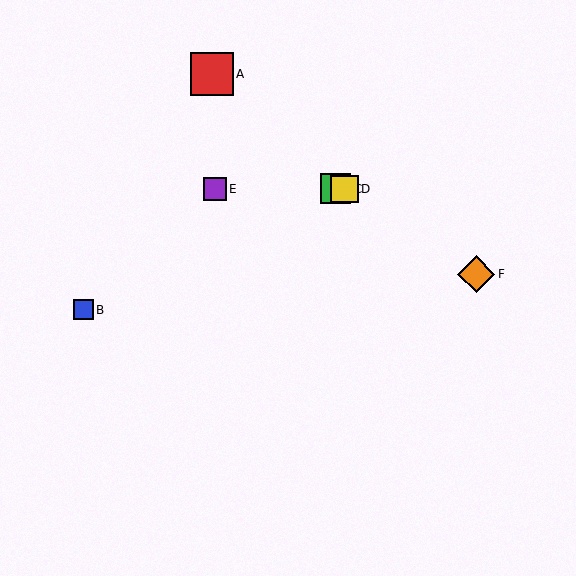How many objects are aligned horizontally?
3 objects (C, D, E) are aligned horizontally.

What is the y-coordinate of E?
Object E is at y≈189.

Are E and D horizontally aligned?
Yes, both are at y≈189.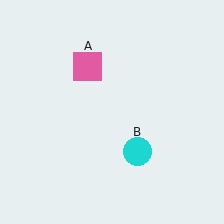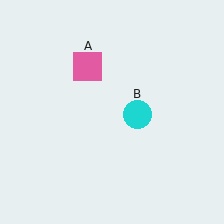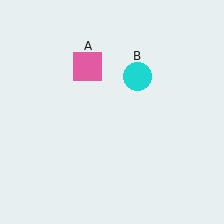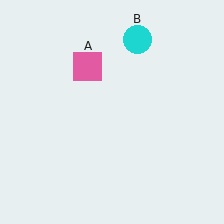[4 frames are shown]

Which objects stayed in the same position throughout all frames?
Pink square (object A) remained stationary.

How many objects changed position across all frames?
1 object changed position: cyan circle (object B).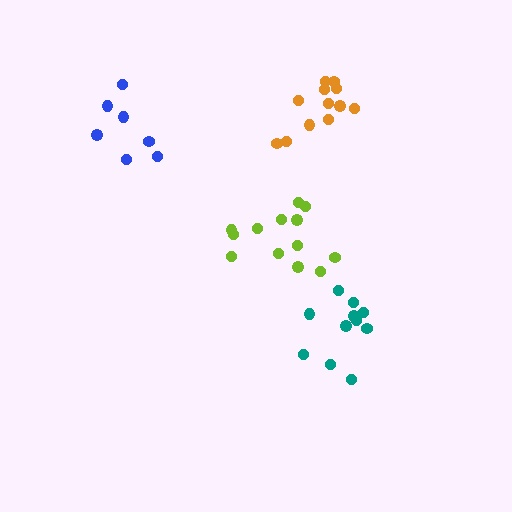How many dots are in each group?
Group 1: 12 dots, Group 2: 13 dots, Group 3: 11 dots, Group 4: 7 dots (43 total).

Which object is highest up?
The orange cluster is topmost.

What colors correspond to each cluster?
The clusters are colored: orange, lime, teal, blue.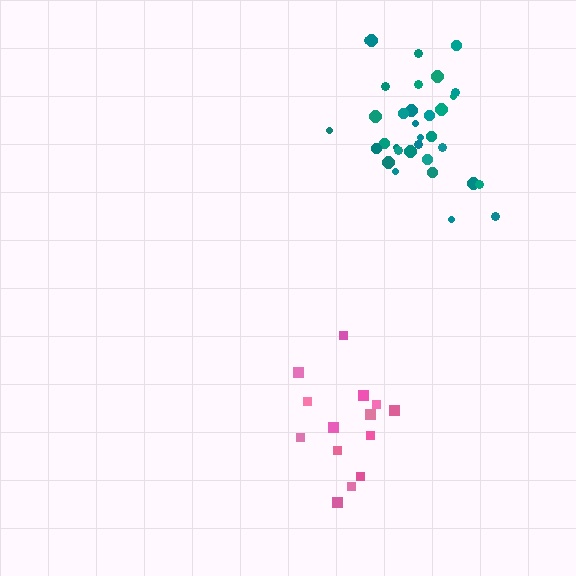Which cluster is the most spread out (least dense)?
Pink.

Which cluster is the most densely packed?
Teal.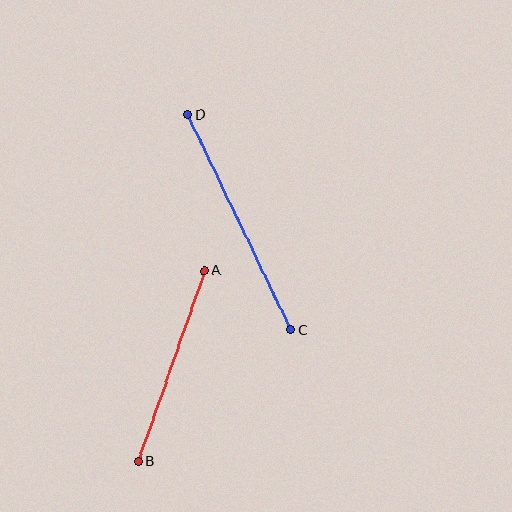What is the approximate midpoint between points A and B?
The midpoint is at approximately (171, 366) pixels.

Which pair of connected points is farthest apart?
Points C and D are farthest apart.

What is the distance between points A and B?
The distance is approximately 202 pixels.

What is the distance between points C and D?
The distance is approximately 238 pixels.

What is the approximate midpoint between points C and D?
The midpoint is at approximately (239, 222) pixels.